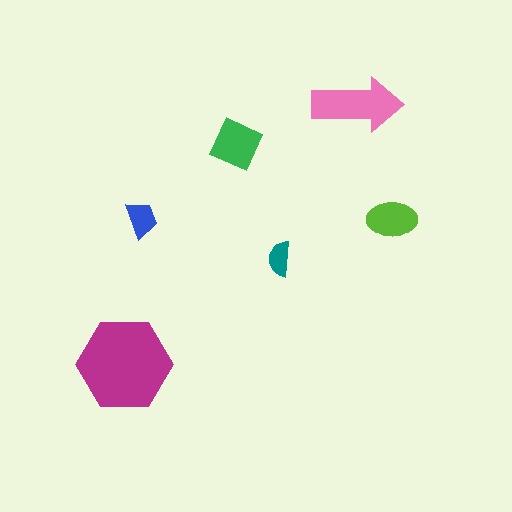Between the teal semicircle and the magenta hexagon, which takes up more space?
The magenta hexagon.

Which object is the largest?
The magenta hexagon.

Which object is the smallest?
The teal semicircle.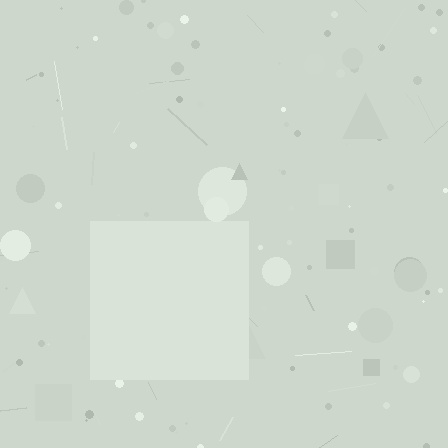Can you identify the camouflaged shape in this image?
The camouflaged shape is a square.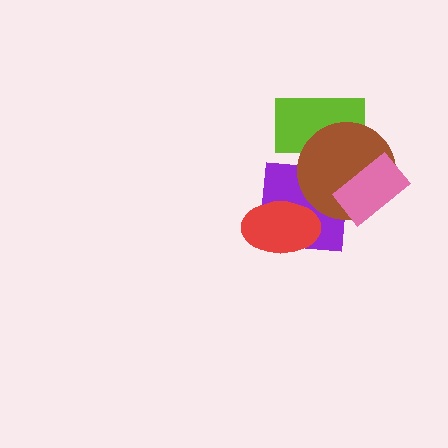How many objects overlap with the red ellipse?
1 object overlaps with the red ellipse.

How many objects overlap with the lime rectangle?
1 object overlaps with the lime rectangle.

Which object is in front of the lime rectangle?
The brown circle is in front of the lime rectangle.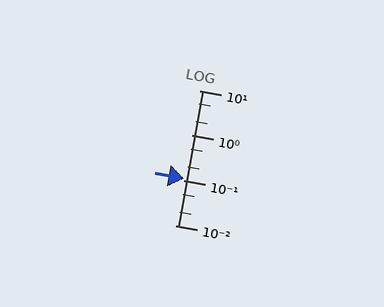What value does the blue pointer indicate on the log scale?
The pointer indicates approximately 0.11.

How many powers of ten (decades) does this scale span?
The scale spans 3 decades, from 0.01 to 10.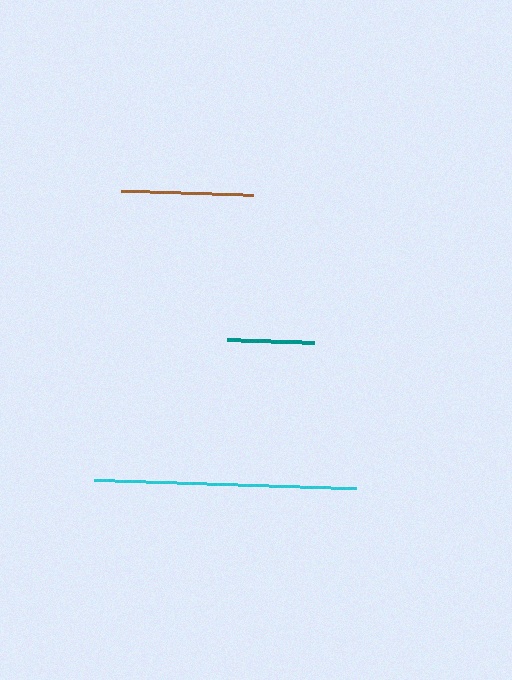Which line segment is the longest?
The cyan line is the longest at approximately 263 pixels.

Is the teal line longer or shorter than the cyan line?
The cyan line is longer than the teal line.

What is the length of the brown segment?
The brown segment is approximately 132 pixels long.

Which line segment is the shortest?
The teal line is the shortest at approximately 87 pixels.